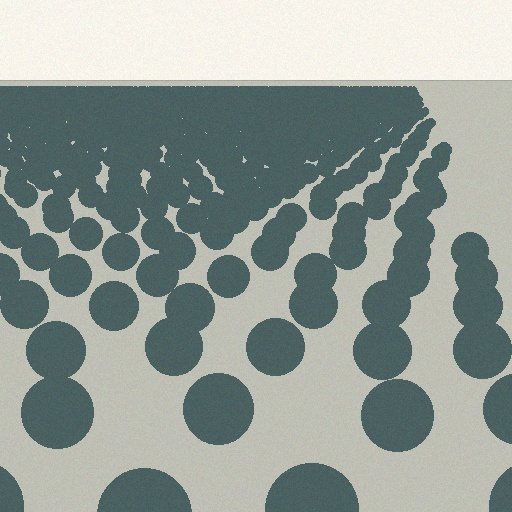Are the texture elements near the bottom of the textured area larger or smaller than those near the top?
Larger. Near the bottom, elements are closer to the viewer and appear at a bigger on-screen size.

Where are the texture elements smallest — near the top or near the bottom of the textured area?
Near the top.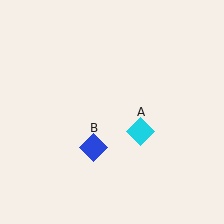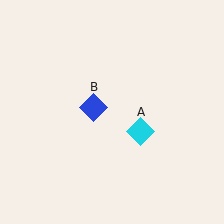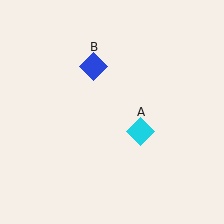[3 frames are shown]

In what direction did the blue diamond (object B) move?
The blue diamond (object B) moved up.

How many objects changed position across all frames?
1 object changed position: blue diamond (object B).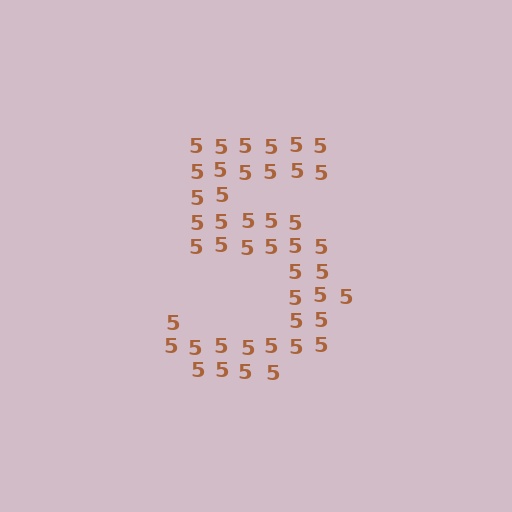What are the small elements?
The small elements are digit 5's.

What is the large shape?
The large shape is the digit 5.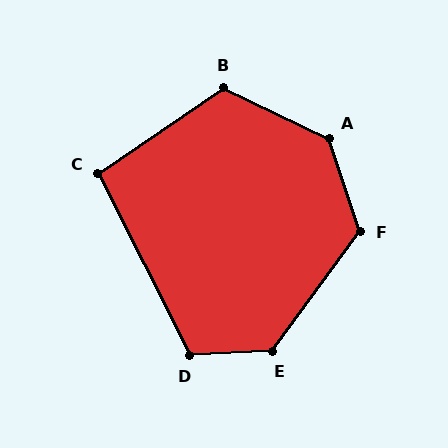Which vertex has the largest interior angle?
A, at approximately 133 degrees.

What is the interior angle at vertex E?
Approximately 129 degrees (obtuse).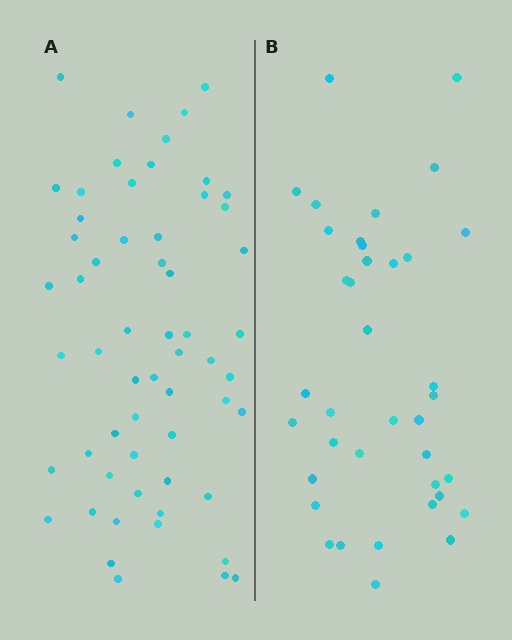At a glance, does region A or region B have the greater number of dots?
Region A (the left region) has more dots.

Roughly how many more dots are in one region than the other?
Region A has approximately 20 more dots than region B.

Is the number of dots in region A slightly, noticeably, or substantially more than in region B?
Region A has substantially more. The ratio is roughly 1.5 to 1.